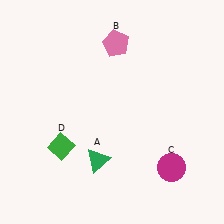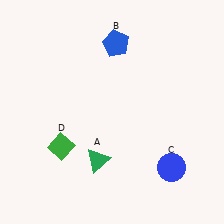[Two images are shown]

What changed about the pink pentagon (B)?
In Image 1, B is pink. In Image 2, it changed to blue.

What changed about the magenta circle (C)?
In Image 1, C is magenta. In Image 2, it changed to blue.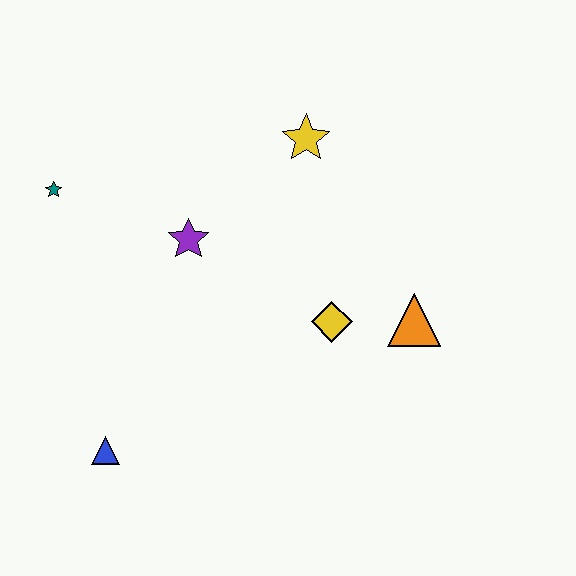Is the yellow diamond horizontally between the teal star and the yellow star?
No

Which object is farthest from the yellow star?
The blue triangle is farthest from the yellow star.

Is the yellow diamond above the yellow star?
No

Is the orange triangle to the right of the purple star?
Yes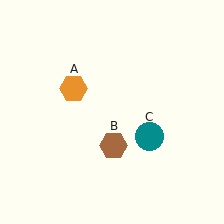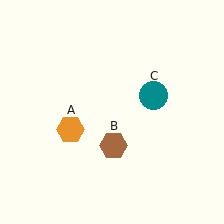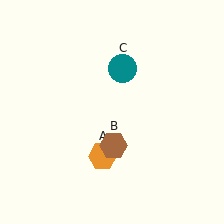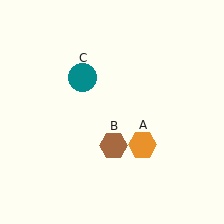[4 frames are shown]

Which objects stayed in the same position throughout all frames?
Brown hexagon (object B) remained stationary.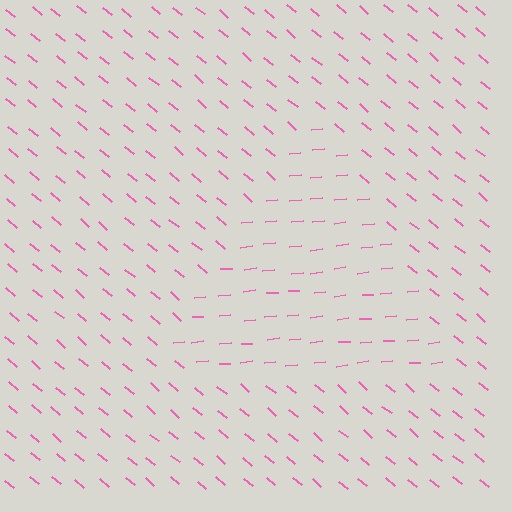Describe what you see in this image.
The image is filled with small pink line segments. A triangle region in the image has lines oriented differently from the surrounding lines, creating a visible texture boundary.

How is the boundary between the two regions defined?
The boundary is defined purely by a change in line orientation (approximately 45 degrees difference). All lines are the same color and thickness.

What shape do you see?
I see a triangle.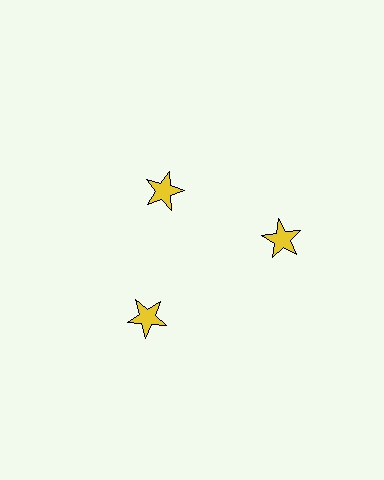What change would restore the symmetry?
The symmetry would be restored by moving it outward, back onto the ring so that all 3 stars sit at equal angles and equal distance from the center.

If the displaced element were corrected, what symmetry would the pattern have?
It would have 3-fold rotational symmetry — the pattern would map onto itself every 120 degrees.